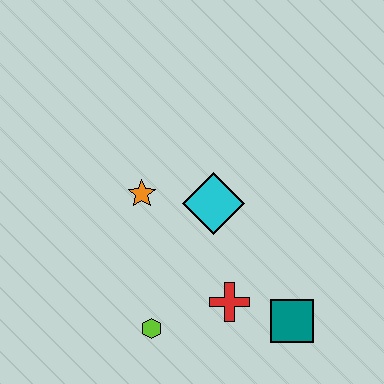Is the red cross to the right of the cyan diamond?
Yes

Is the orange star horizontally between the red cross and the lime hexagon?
No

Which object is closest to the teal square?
The red cross is closest to the teal square.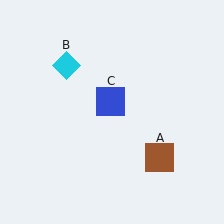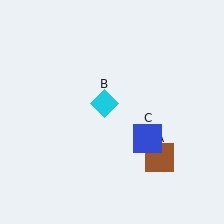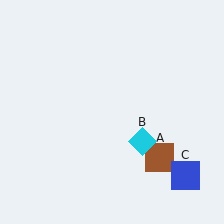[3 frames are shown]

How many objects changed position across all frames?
2 objects changed position: cyan diamond (object B), blue square (object C).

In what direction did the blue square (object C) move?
The blue square (object C) moved down and to the right.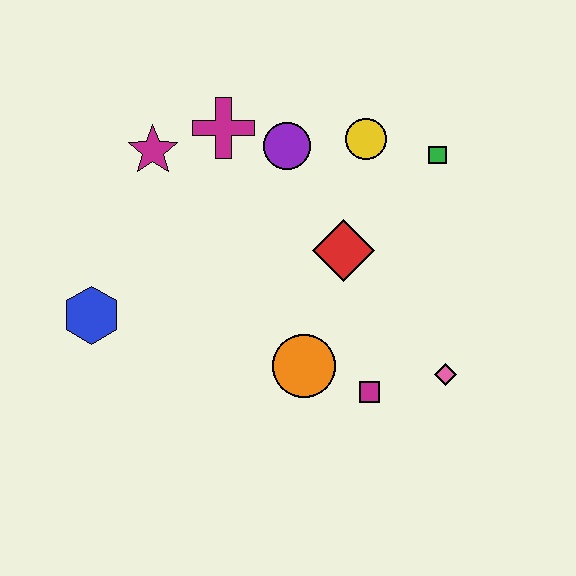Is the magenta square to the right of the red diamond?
Yes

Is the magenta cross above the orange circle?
Yes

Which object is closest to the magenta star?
The magenta cross is closest to the magenta star.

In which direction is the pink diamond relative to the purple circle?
The pink diamond is below the purple circle.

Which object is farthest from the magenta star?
The pink diamond is farthest from the magenta star.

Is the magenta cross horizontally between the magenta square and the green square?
No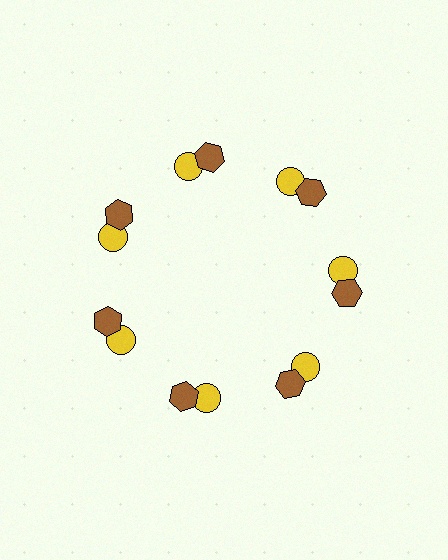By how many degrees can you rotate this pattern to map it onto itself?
The pattern maps onto itself every 51 degrees of rotation.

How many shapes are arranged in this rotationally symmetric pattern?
There are 14 shapes, arranged in 7 groups of 2.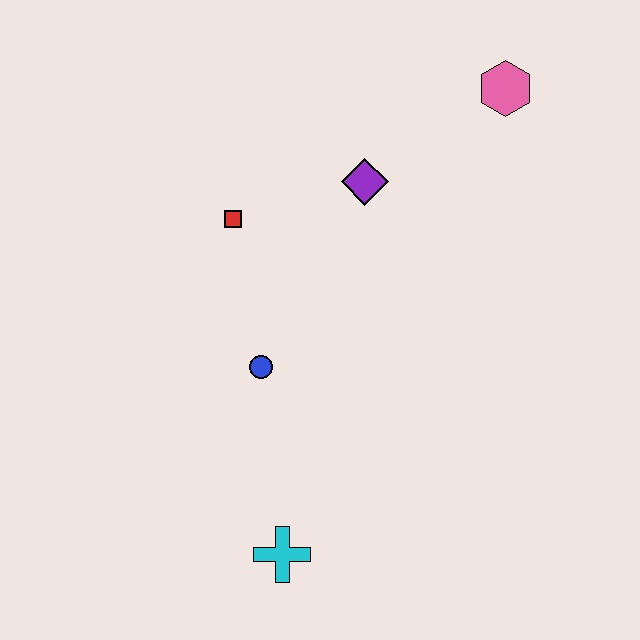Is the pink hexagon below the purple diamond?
No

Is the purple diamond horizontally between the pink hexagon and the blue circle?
Yes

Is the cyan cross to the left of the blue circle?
No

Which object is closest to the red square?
The purple diamond is closest to the red square.